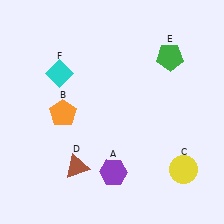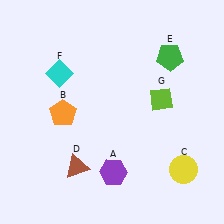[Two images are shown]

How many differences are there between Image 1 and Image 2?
There is 1 difference between the two images.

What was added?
A lime diamond (G) was added in Image 2.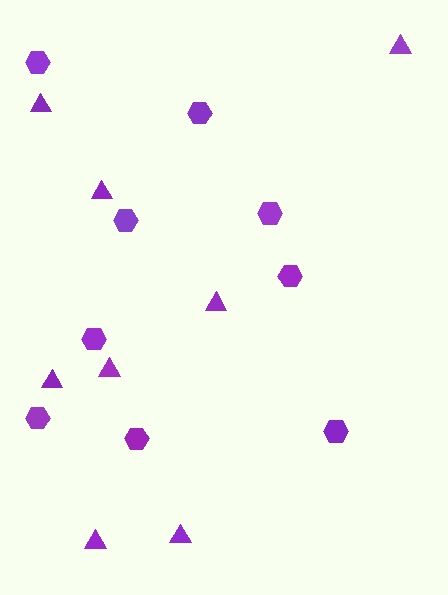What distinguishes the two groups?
There are 2 groups: one group of hexagons (9) and one group of triangles (8).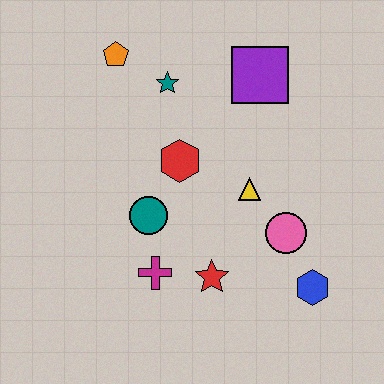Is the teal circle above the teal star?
No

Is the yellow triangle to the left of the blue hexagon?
Yes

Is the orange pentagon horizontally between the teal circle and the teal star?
No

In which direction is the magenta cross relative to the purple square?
The magenta cross is below the purple square.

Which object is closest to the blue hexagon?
The pink circle is closest to the blue hexagon.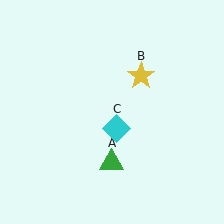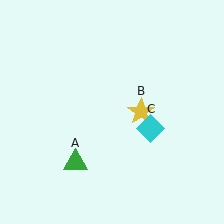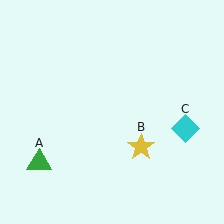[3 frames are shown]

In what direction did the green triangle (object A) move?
The green triangle (object A) moved left.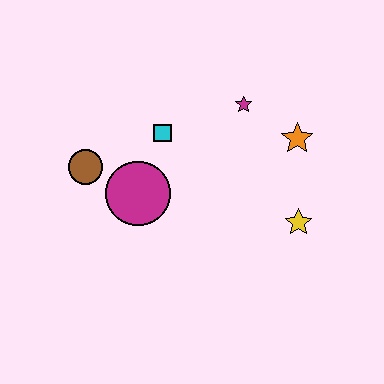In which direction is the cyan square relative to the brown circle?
The cyan square is to the right of the brown circle.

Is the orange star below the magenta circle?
No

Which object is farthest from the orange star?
The brown circle is farthest from the orange star.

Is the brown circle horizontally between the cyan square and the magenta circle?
No